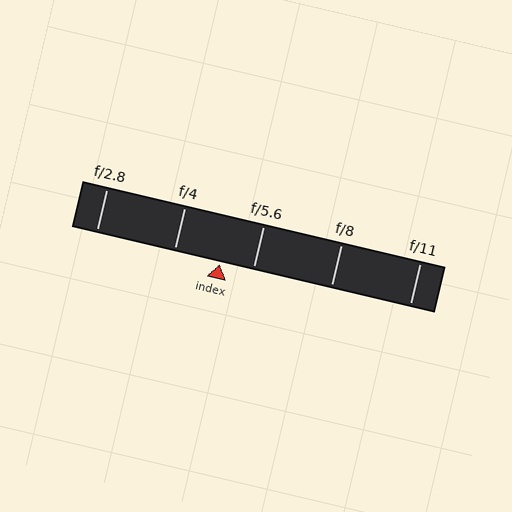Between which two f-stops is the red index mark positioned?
The index mark is between f/4 and f/5.6.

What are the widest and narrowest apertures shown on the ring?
The widest aperture shown is f/2.8 and the narrowest is f/11.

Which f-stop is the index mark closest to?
The index mark is closest to f/5.6.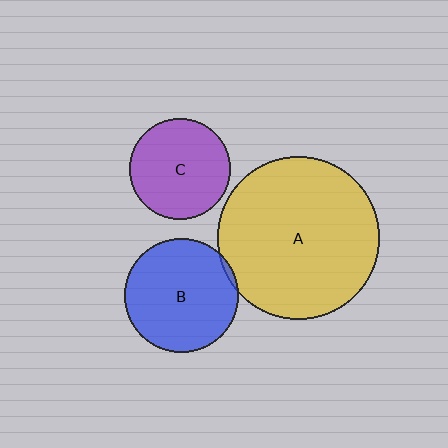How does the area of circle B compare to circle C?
Approximately 1.3 times.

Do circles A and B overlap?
Yes.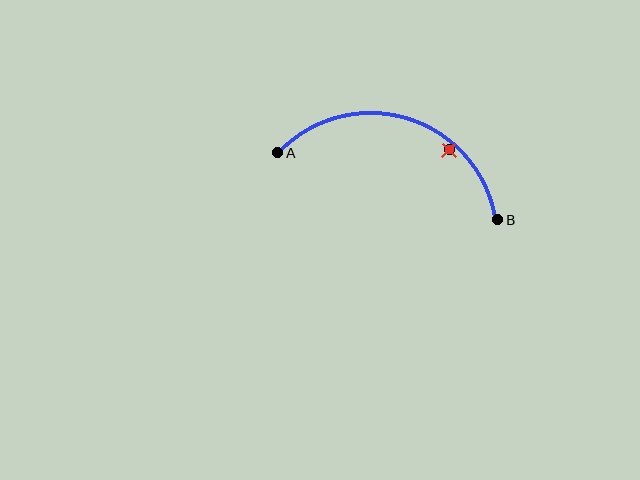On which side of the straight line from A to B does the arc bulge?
The arc bulges above the straight line connecting A and B.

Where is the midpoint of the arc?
The arc midpoint is the point on the curve farthest from the straight line joining A and B. It sits above that line.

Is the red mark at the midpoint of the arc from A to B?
No — the red mark does not lie on the arc at all. It sits slightly inside the curve.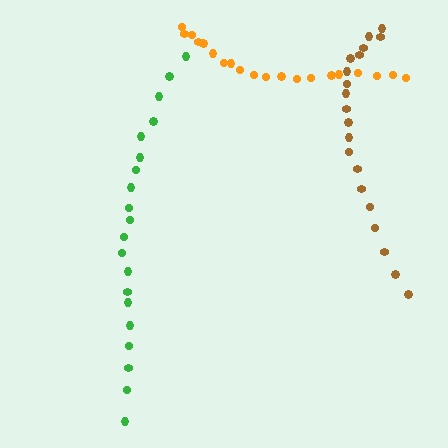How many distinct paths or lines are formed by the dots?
There are 3 distinct paths.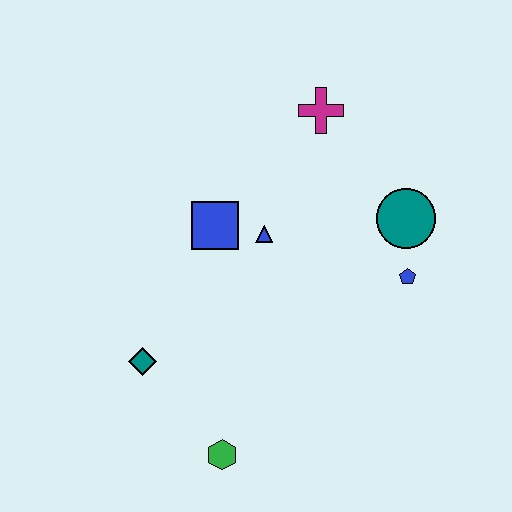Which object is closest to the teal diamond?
The green hexagon is closest to the teal diamond.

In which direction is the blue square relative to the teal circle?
The blue square is to the left of the teal circle.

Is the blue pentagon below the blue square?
Yes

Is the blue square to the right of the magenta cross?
No